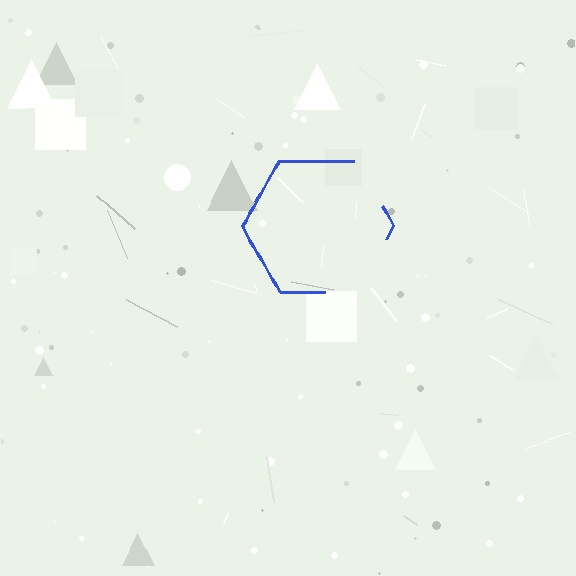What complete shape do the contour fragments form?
The contour fragments form a hexagon.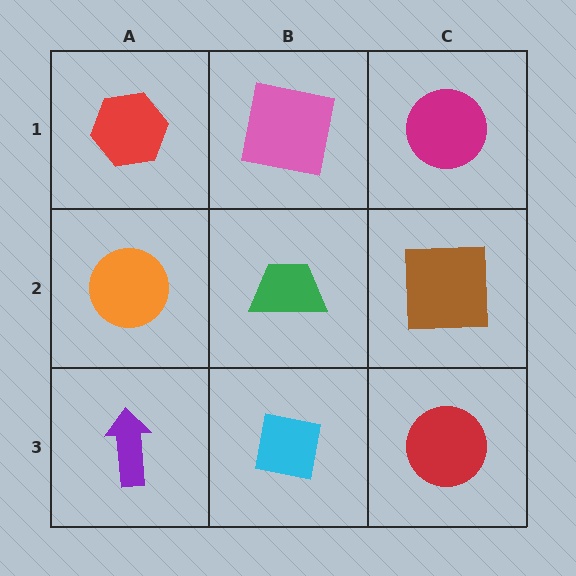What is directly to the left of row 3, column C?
A cyan square.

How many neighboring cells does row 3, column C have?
2.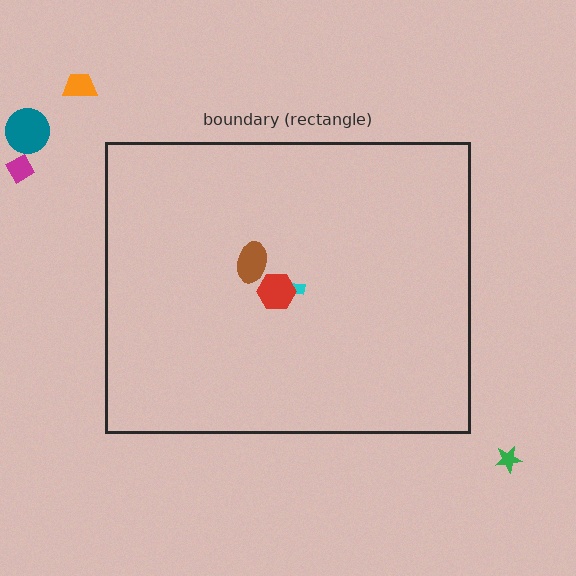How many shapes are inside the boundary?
3 inside, 4 outside.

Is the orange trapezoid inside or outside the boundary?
Outside.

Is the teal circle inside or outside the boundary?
Outside.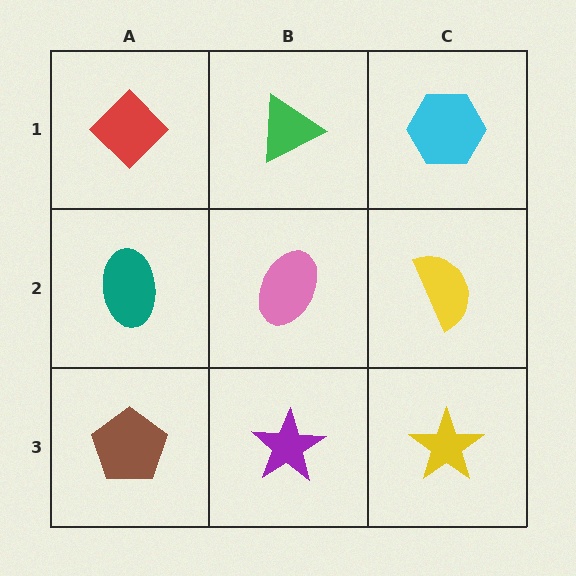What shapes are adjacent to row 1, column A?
A teal ellipse (row 2, column A), a green triangle (row 1, column B).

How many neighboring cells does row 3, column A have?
2.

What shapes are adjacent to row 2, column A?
A red diamond (row 1, column A), a brown pentagon (row 3, column A), a pink ellipse (row 2, column B).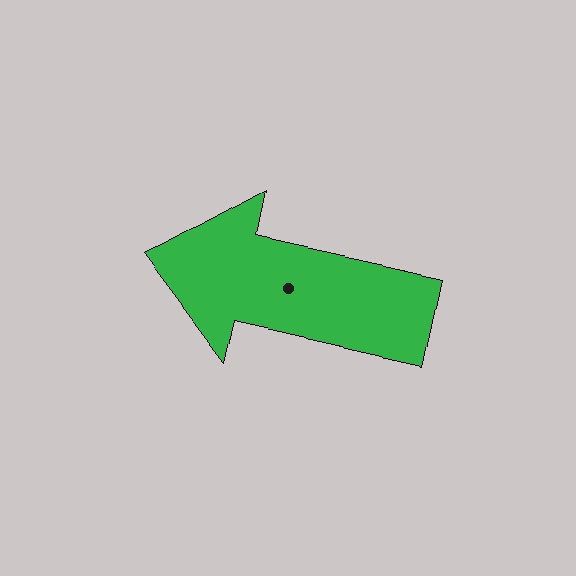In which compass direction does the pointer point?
West.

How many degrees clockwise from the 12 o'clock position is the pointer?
Approximately 282 degrees.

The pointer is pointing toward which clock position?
Roughly 9 o'clock.